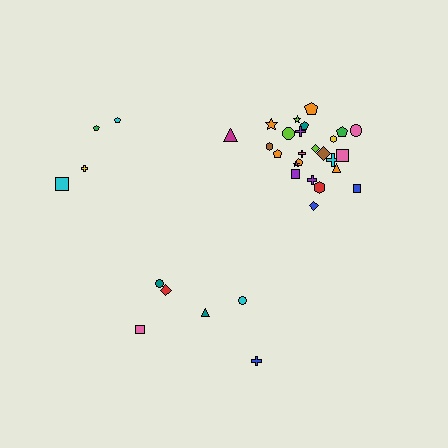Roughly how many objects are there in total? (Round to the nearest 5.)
Roughly 35 objects in total.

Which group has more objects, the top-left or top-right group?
The top-right group.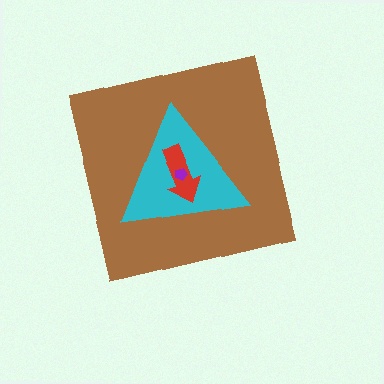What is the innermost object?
The purple pentagon.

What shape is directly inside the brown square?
The cyan triangle.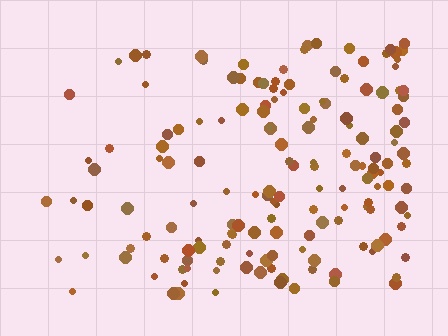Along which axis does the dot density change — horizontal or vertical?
Horizontal.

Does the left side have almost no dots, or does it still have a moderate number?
Still a moderate number, just noticeably fewer than the right.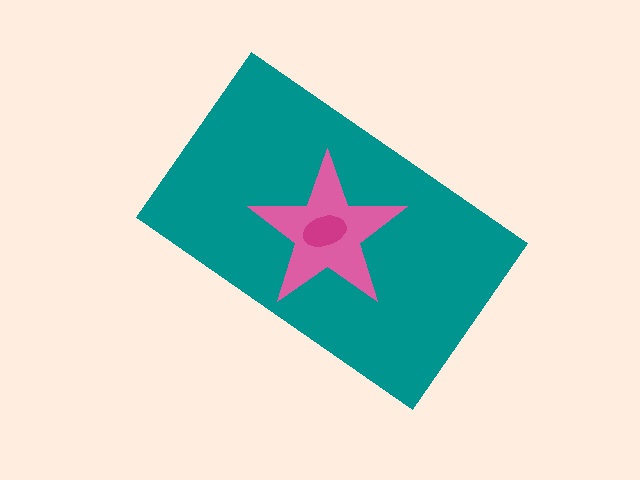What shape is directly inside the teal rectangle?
The pink star.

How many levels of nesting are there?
3.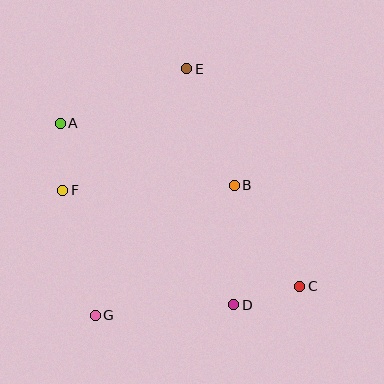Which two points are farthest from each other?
Points A and C are farthest from each other.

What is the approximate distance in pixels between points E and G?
The distance between E and G is approximately 263 pixels.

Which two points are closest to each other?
Points A and F are closest to each other.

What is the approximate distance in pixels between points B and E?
The distance between B and E is approximately 126 pixels.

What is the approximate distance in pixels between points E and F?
The distance between E and F is approximately 174 pixels.